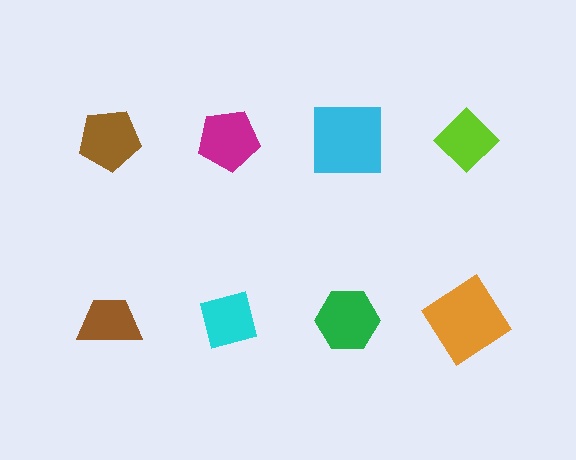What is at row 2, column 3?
A green hexagon.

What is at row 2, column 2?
A cyan square.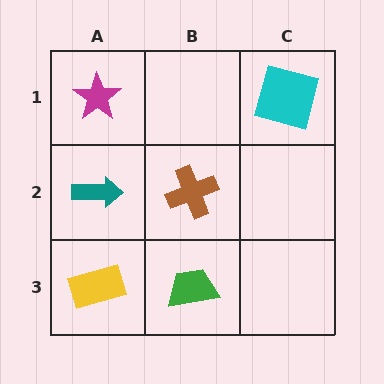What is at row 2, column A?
A teal arrow.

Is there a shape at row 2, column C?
No, that cell is empty.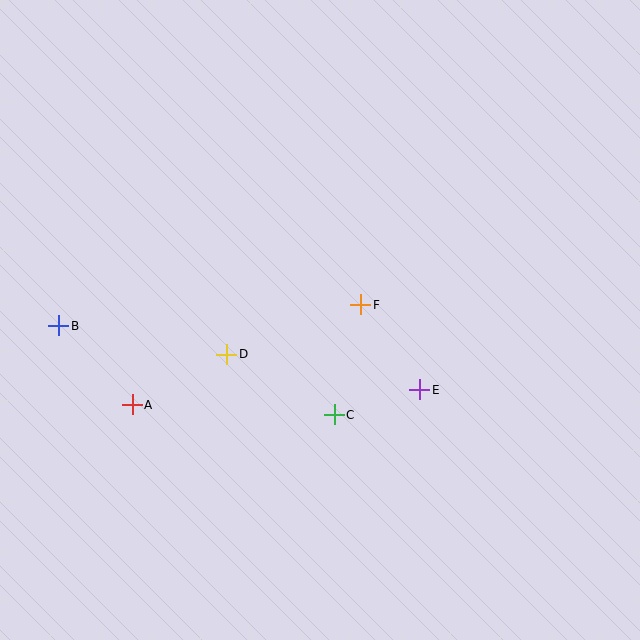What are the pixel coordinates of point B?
Point B is at (59, 326).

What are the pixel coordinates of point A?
Point A is at (132, 405).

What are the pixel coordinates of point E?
Point E is at (420, 390).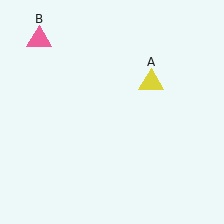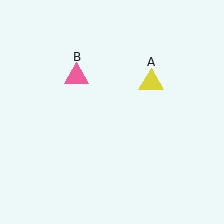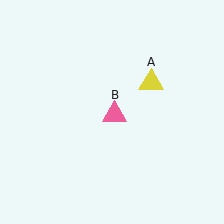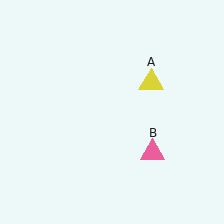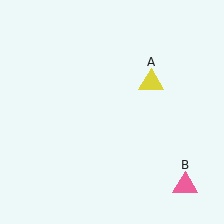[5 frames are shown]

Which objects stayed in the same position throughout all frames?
Yellow triangle (object A) remained stationary.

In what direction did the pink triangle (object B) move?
The pink triangle (object B) moved down and to the right.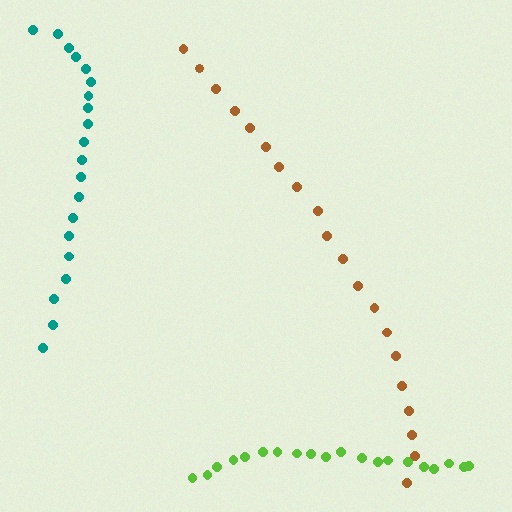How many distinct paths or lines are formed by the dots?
There are 3 distinct paths.